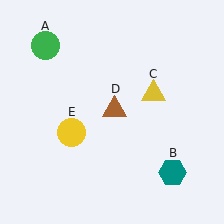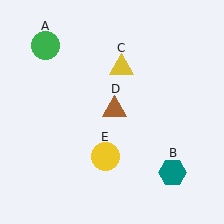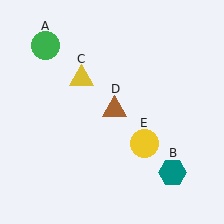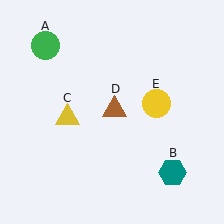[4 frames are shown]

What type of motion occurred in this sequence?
The yellow triangle (object C), yellow circle (object E) rotated counterclockwise around the center of the scene.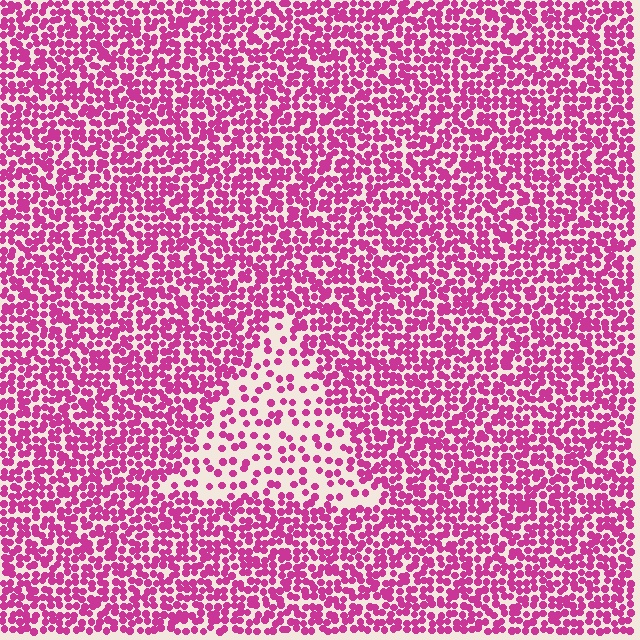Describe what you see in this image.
The image contains small magenta elements arranged at two different densities. A triangle-shaped region is visible where the elements are less densely packed than the surrounding area.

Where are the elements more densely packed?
The elements are more densely packed outside the triangle boundary.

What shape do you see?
I see a triangle.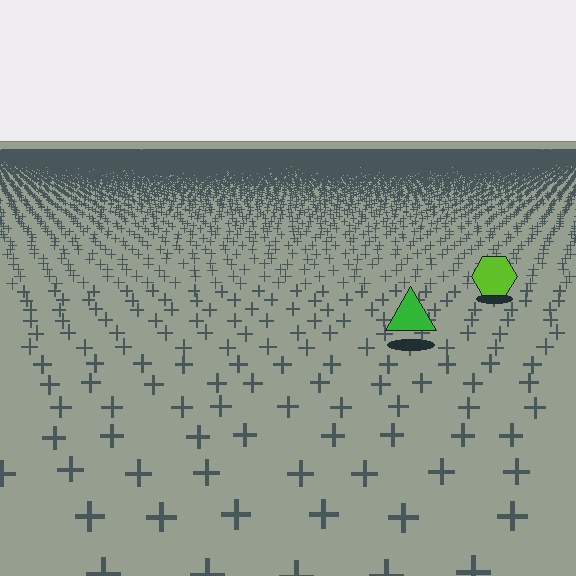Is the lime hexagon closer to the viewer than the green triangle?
No. The green triangle is closer — you can tell from the texture gradient: the ground texture is coarser near it.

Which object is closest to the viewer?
The green triangle is closest. The texture marks near it are larger and more spread out.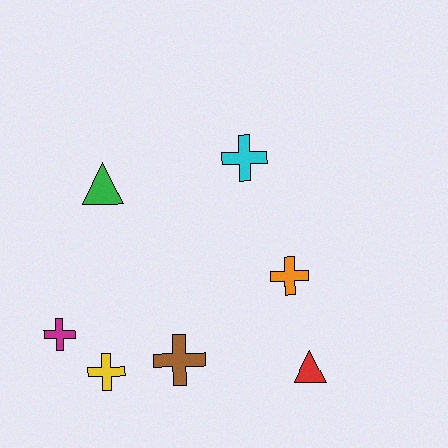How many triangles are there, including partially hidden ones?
There are 2 triangles.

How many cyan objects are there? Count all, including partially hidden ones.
There is 1 cyan object.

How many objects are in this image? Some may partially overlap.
There are 7 objects.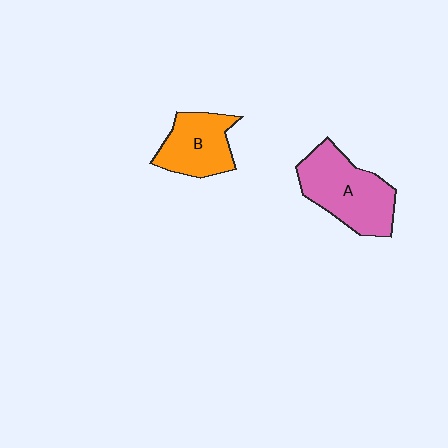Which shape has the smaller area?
Shape B (orange).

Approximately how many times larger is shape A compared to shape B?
Approximately 1.4 times.